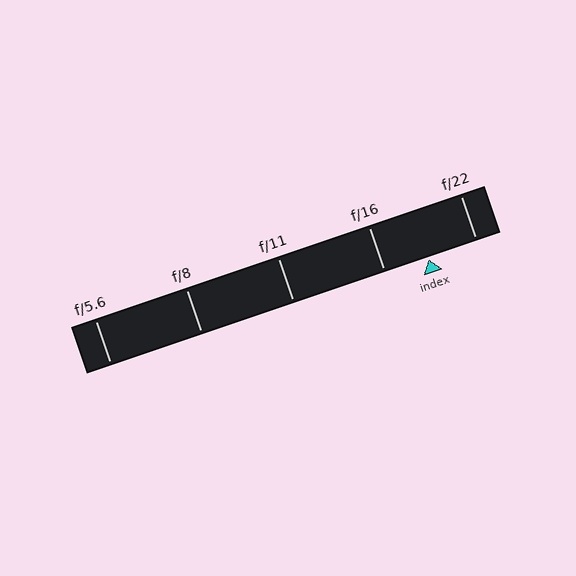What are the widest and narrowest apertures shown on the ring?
The widest aperture shown is f/5.6 and the narrowest is f/22.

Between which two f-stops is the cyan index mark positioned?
The index mark is between f/16 and f/22.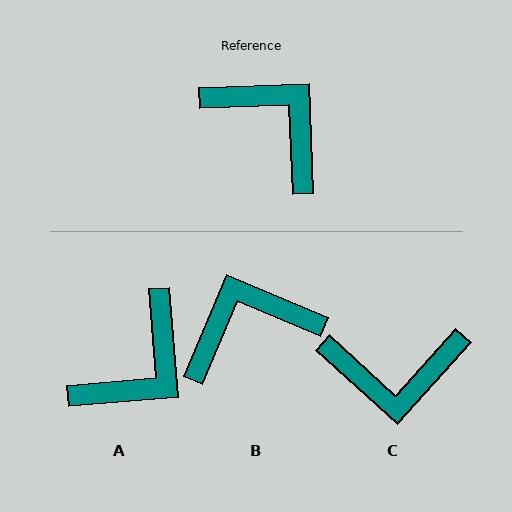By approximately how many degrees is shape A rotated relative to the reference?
Approximately 88 degrees clockwise.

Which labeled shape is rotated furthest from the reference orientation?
C, about 134 degrees away.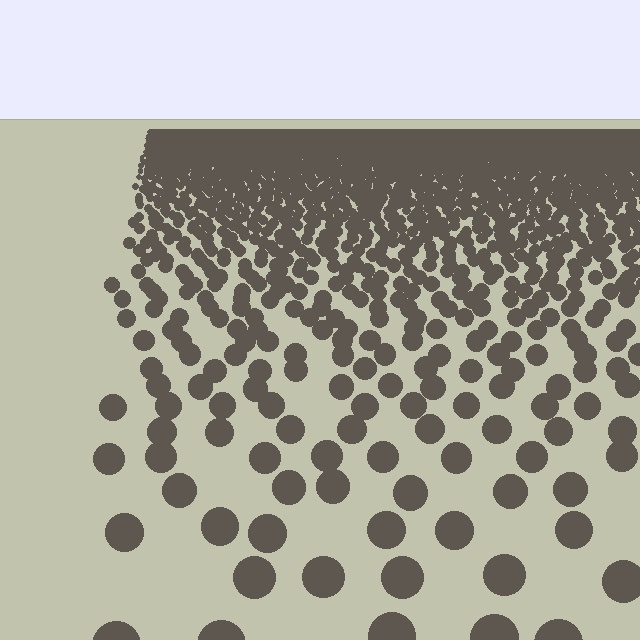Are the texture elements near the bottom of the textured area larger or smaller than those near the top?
Larger. Near the bottom, elements are closer to the viewer and appear at a bigger on-screen size.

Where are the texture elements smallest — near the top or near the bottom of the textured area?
Near the top.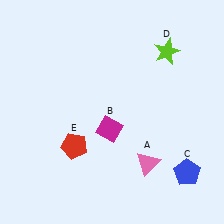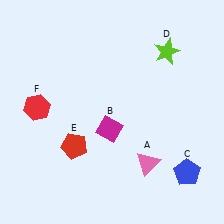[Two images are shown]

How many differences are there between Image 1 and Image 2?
There is 1 difference between the two images.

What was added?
A red hexagon (F) was added in Image 2.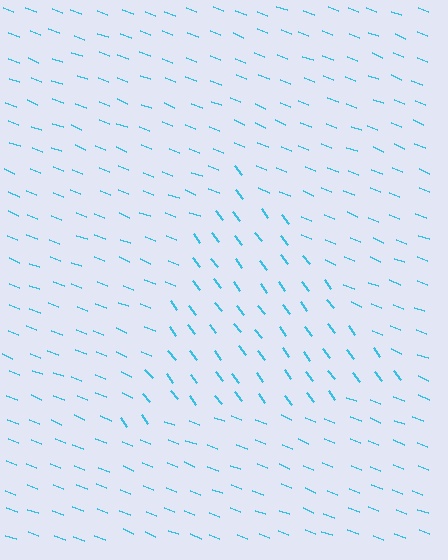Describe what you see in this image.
The image is filled with small cyan line segments. A triangle region in the image has lines oriented differently from the surrounding lines, creating a visible texture boundary.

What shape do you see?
I see a triangle.